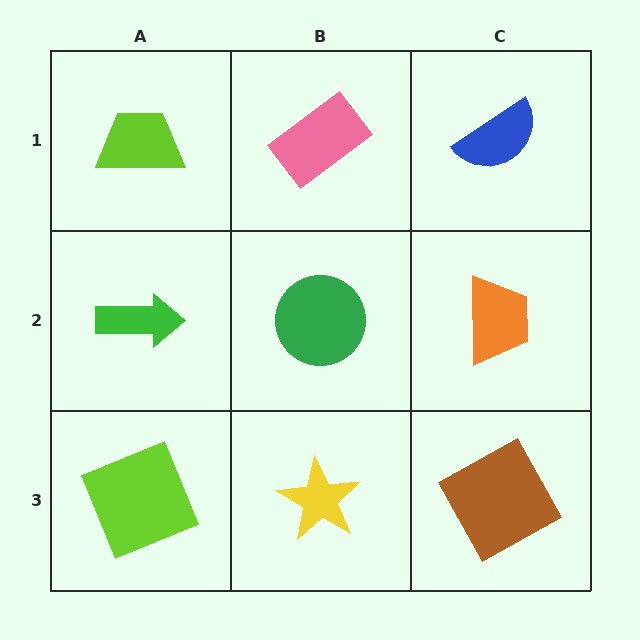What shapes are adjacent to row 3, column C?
An orange trapezoid (row 2, column C), a yellow star (row 3, column B).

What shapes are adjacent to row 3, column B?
A green circle (row 2, column B), a lime square (row 3, column A), a brown square (row 3, column C).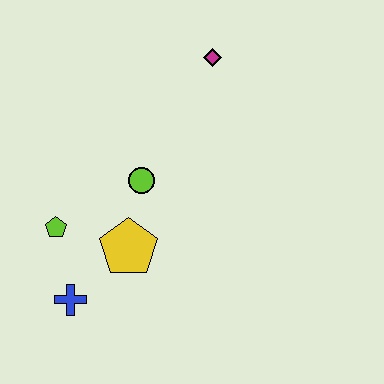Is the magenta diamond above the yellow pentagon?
Yes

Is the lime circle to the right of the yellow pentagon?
Yes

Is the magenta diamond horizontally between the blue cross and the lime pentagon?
No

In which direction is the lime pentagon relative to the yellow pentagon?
The lime pentagon is to the left of the yellow pentagon.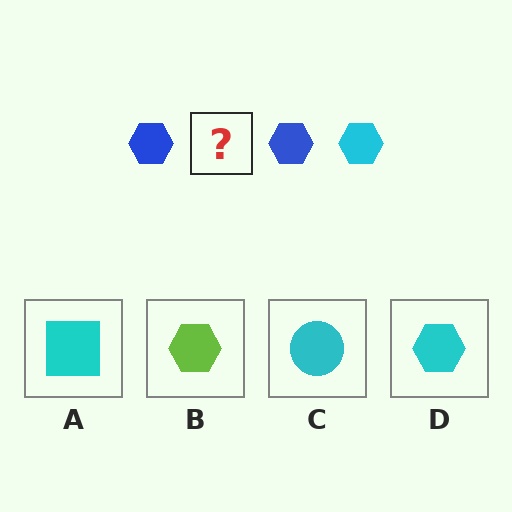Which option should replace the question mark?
Option D.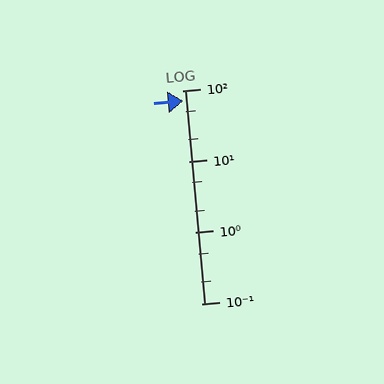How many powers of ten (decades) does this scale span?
The scale spans 3 decades, from 0.1 to 100.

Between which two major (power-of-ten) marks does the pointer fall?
The pointer is between 10 and 100.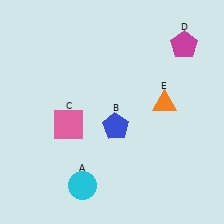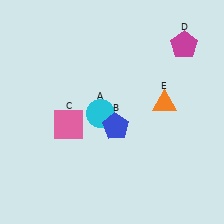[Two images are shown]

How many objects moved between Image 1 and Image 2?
1 object moved between the two images.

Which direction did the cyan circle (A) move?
The cyan circle (A) moved up.